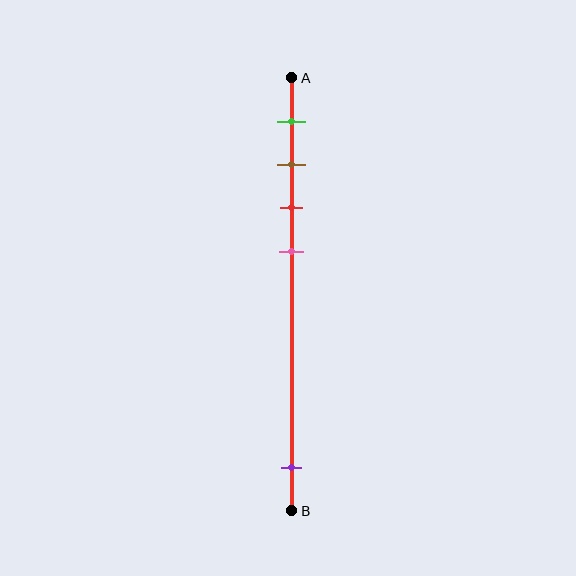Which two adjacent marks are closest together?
The brown and red marks are the closest adjacent pair.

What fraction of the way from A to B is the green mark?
The green mark is approximately 10% (0.1) of the way from A to B.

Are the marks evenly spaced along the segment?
No, the marks are not evenly spaced.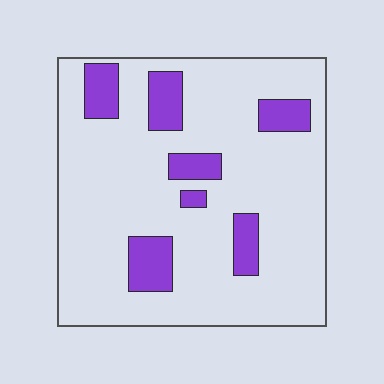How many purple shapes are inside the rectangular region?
7.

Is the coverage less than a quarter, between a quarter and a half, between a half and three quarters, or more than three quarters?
Less than a quarter.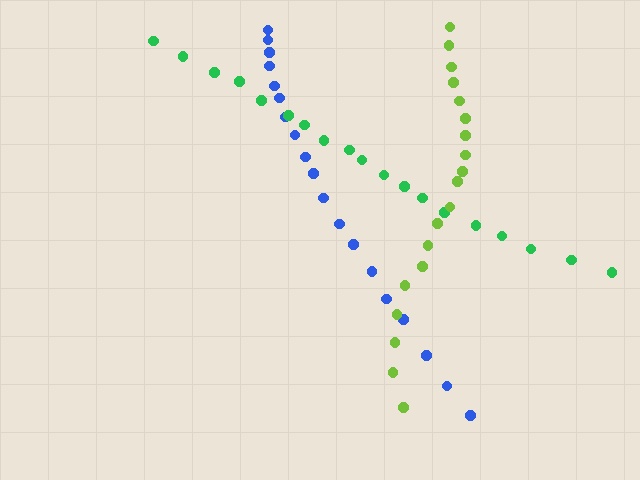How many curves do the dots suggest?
There are 3 distinct paths.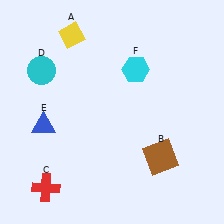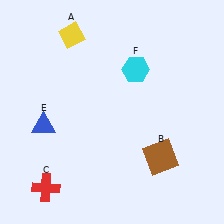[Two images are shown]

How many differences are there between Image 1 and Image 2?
There is 1 difference between the two images.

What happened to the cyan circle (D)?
The cyan circle (D) was removed in Image 2. It was in the top-left area of Image 1.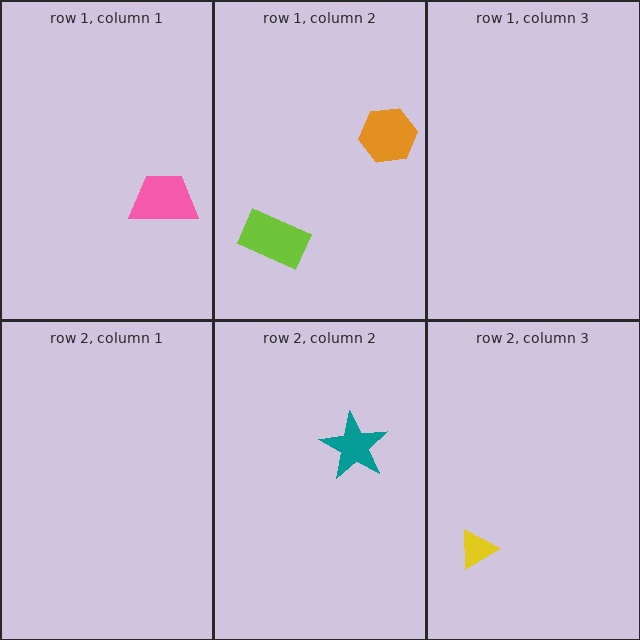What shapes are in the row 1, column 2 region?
The lime rectangle, the orange hexagon.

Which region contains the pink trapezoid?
The row 1, column 1 region.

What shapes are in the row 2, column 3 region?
The yellow triangle.